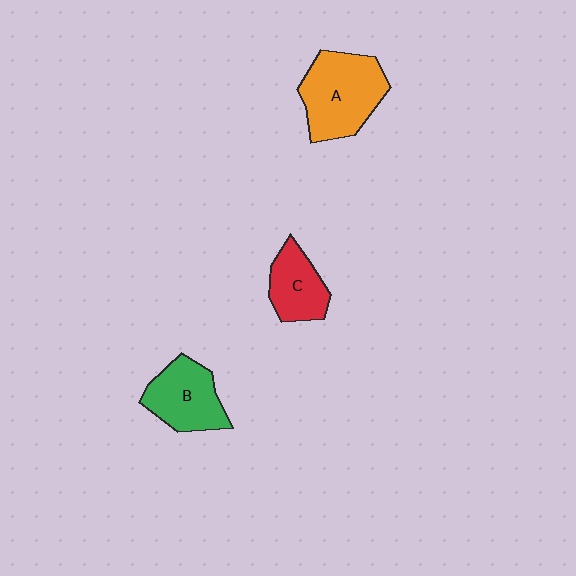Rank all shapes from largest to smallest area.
From largest to smallest: A (orange), B (green), C (red).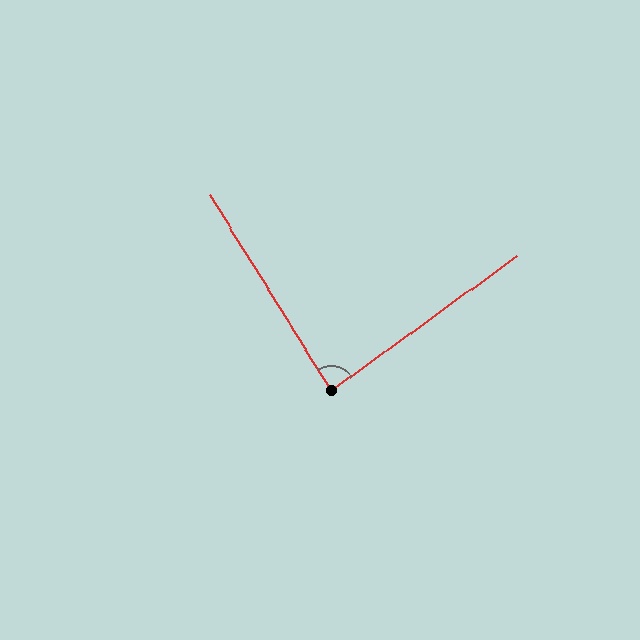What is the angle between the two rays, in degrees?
Approximately 86 degrees.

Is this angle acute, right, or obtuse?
It is approximately a right angle.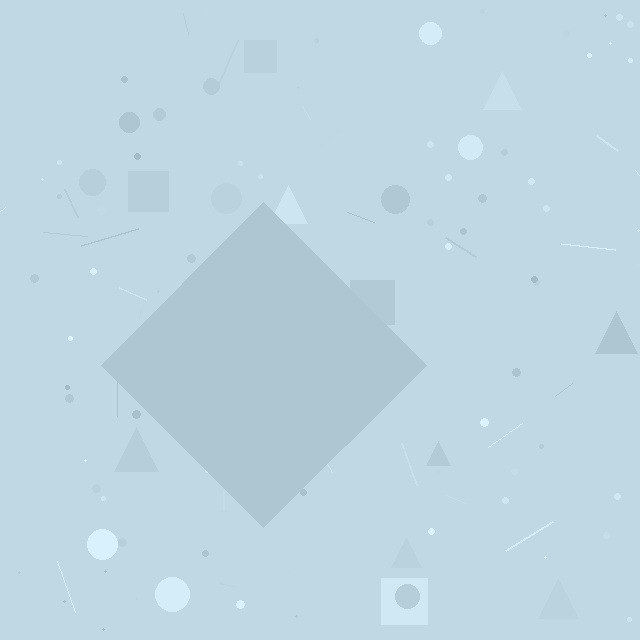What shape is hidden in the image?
A diamond is hidden in the image.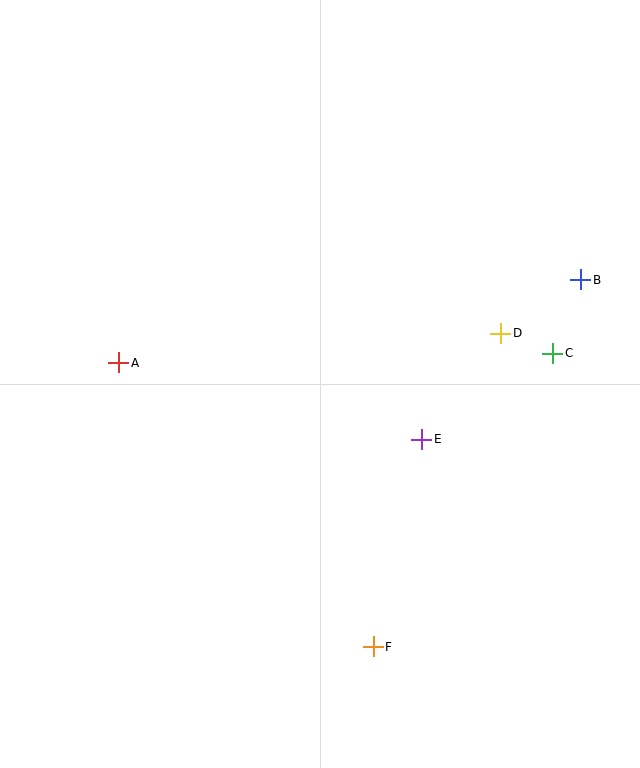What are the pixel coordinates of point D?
Point D is at (501, 333).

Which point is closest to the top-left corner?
Point A is closest to the top-left corner.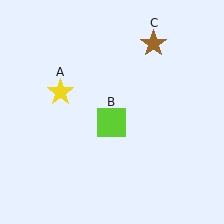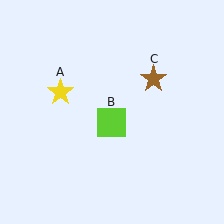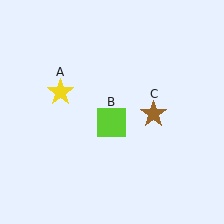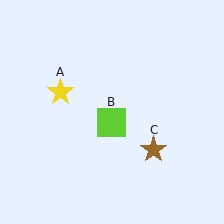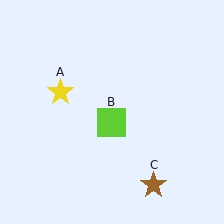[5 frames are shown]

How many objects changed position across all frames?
1 object changed position: brown star (object C).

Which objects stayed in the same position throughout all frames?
Yellow star (object A) and lime square (object B) remained stationary.